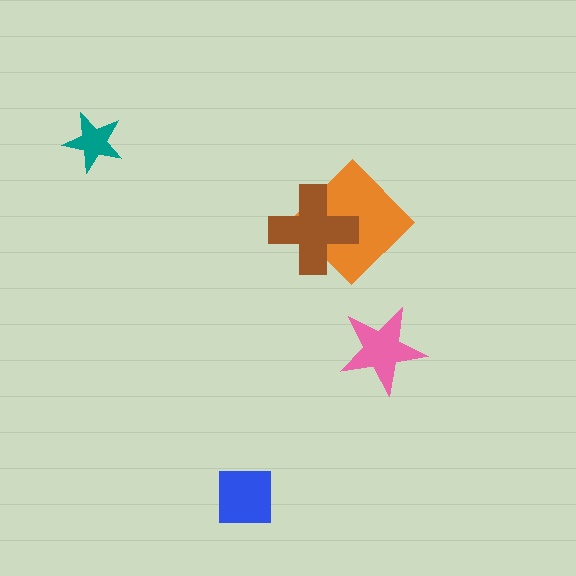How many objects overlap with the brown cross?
1 object overlaps with the brown cross.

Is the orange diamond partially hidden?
Yes, it is partially covered by another shape.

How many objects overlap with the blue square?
0 objects overlap with the blue square.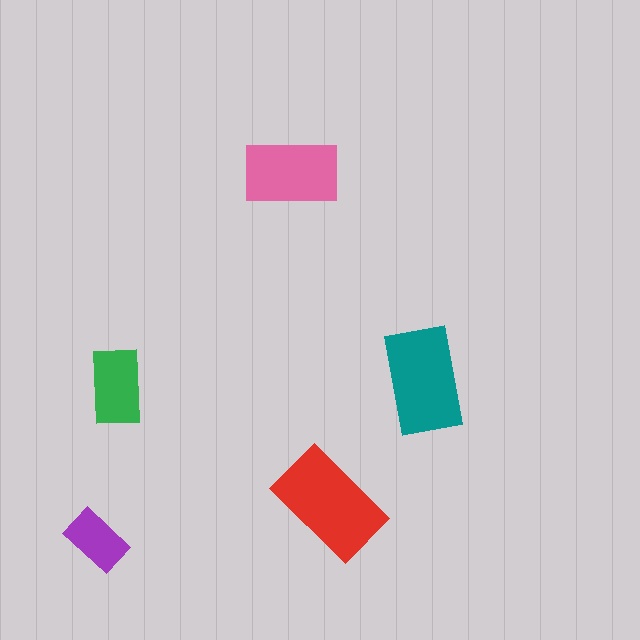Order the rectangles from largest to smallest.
the red one, the teal one, the pink one, the green one, the purple one.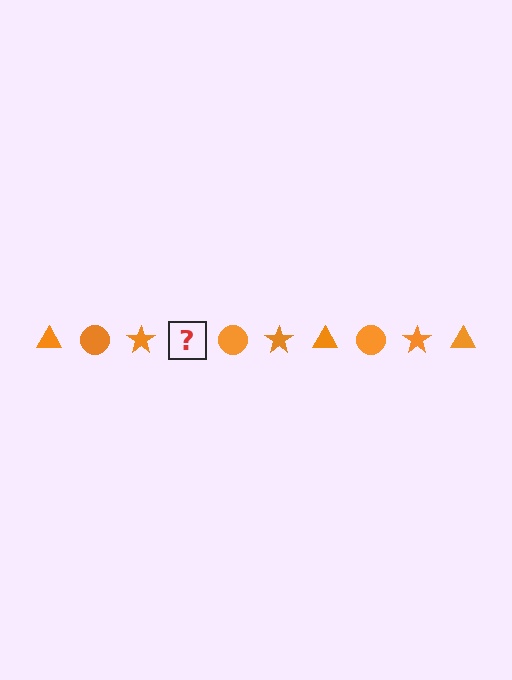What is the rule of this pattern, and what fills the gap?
The rule is that the pattern cycles through triangle, circle, star shapes in orange. The gap should be filled with an orange triangle.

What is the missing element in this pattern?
The missing element is an orange triangle.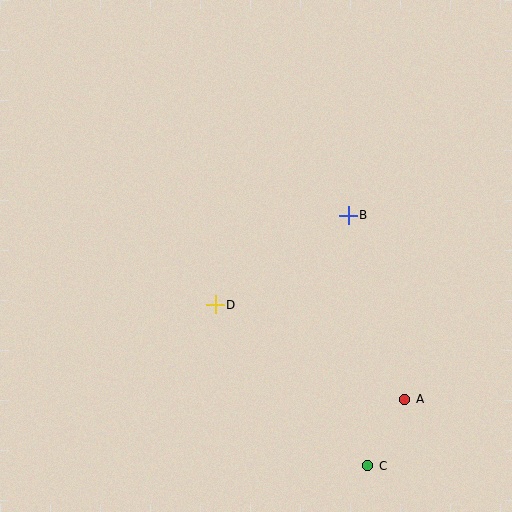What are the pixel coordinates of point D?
Point D is at (215, 305).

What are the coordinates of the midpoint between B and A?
The midpoint between B and A is at (377, 307).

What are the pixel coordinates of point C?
Point C is at (368, 466).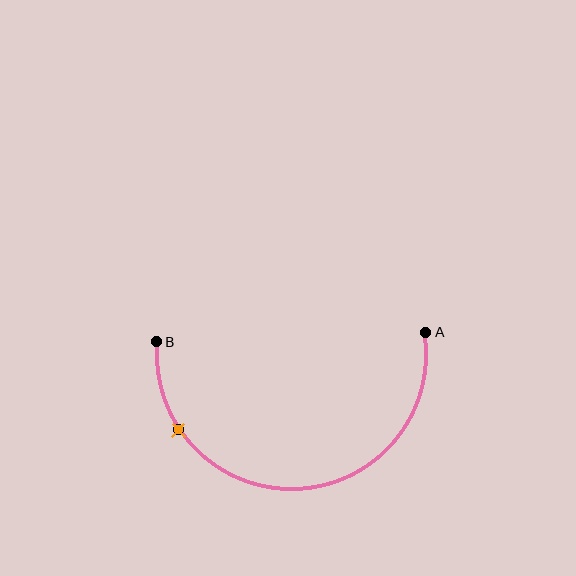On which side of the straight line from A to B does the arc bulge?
The arc bulges below the straight line connecting A and B.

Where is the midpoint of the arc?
The arc midpoint is the point on the curve farthest from the straight line joining A and B. It sits below that line.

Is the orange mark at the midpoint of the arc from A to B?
No. The orange mark lies on the arc but is closer to endpoint B. The arc midpoint would be at the point on the curve equidistant along the arc from both A and B.